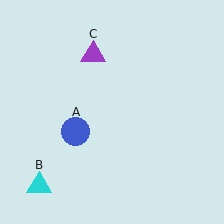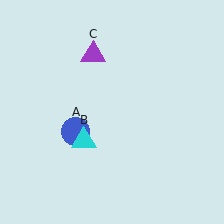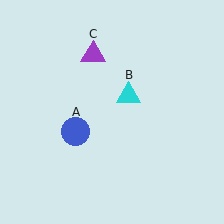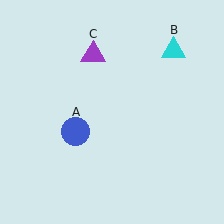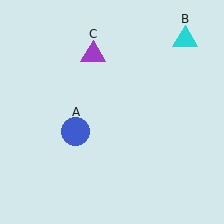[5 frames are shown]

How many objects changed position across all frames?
1 object changed position: cyan triangle (object B).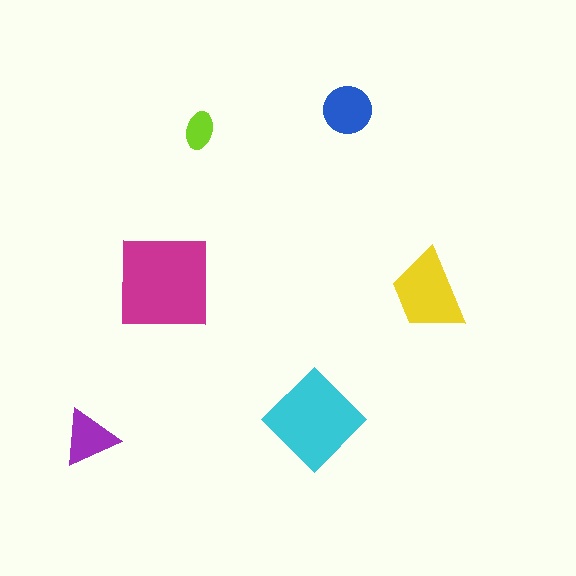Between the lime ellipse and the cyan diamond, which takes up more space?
The cyan diamond.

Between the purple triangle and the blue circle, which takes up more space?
The blue circle.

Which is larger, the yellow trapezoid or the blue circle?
The yellow trapezoid.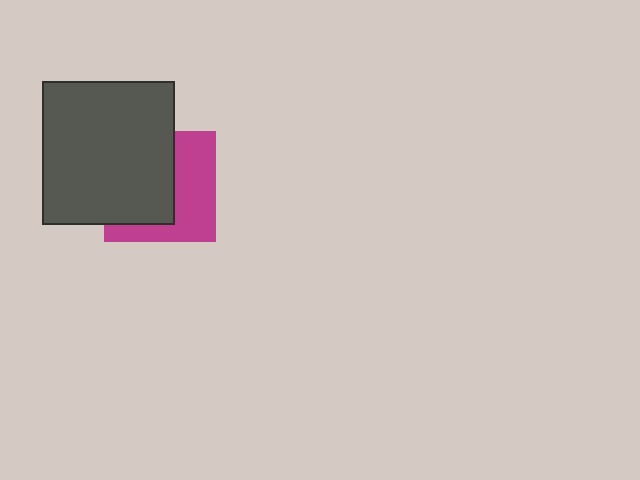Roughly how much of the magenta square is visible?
About half of it is visible (roughly 45%).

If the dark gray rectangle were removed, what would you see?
You would see the complete magenta square.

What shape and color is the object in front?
The object in front is a dark gray rectangle.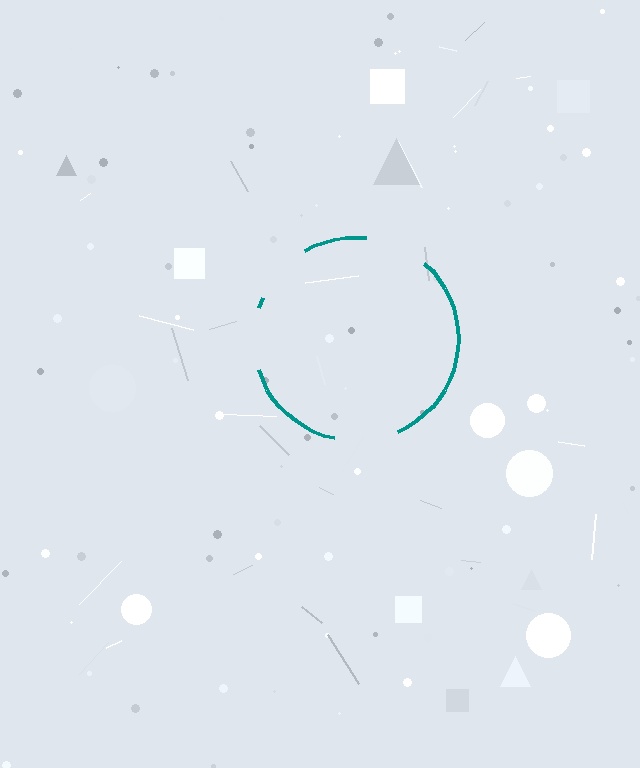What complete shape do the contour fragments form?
The contour fragments form a circle.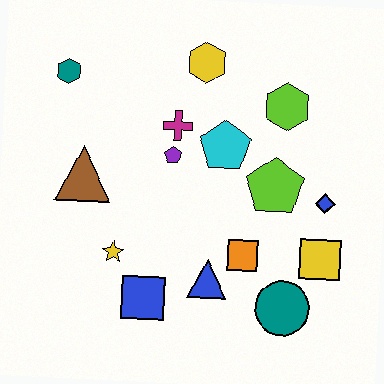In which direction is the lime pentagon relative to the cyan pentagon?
The lime pentagon is to the right of the cyan pentagon.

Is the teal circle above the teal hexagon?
No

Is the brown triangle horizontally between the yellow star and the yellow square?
No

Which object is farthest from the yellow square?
The teal hexagon is farthest from the yellow square.